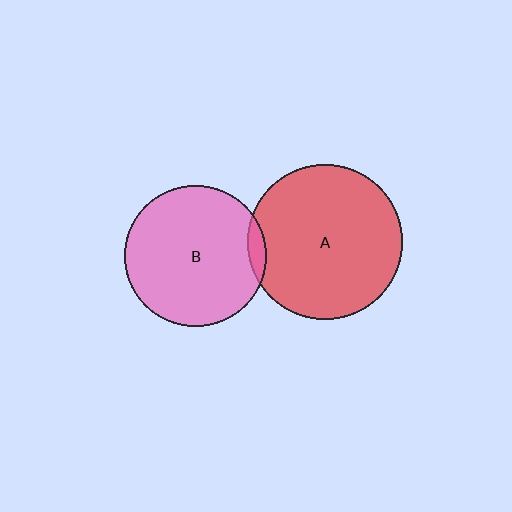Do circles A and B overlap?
Yes.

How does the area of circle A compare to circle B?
Approximately 1.2 times.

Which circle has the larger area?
Circle A (red).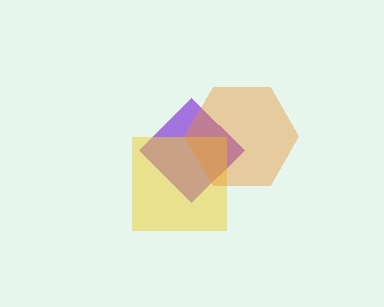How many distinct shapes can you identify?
There are 3 distinct shapes: a purple diamond, a yellow square, an orange hexagon.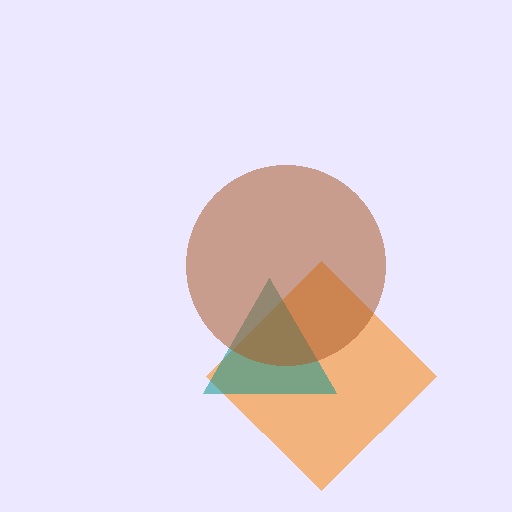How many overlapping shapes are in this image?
There are 3 overlapping shapes in the image.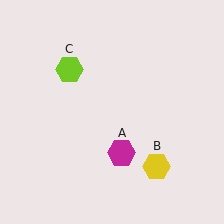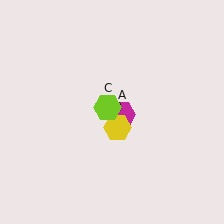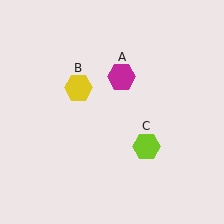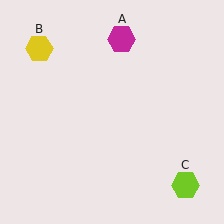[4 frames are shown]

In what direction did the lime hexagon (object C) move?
The lime hexagon (object C) moved down and to the right.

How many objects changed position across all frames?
3 objects changed position: magenta hexagon (object A), yellow hexagon (object B), lime hexagon (object C).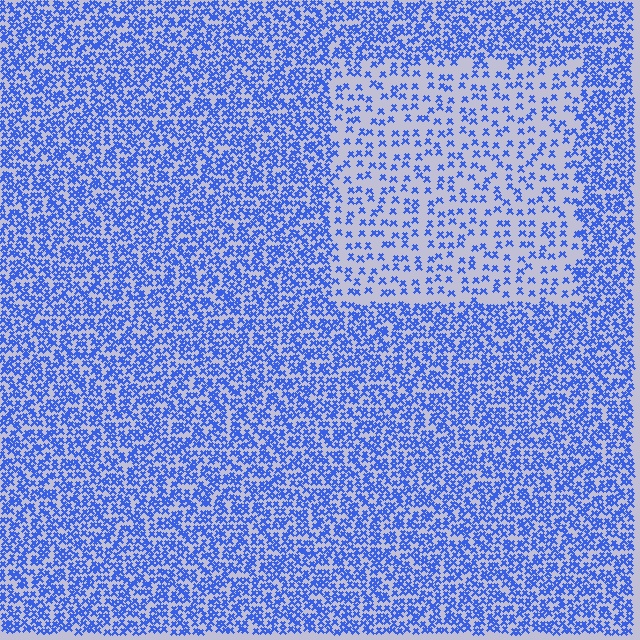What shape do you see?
I see a rectangle.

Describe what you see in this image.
The image contains small blue elements arranged at two different densities. A rectangle-shaped region is visible where the elements are less densely packed than the surrounding area.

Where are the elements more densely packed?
The elements are more densely packed outside the rectangle boundary.